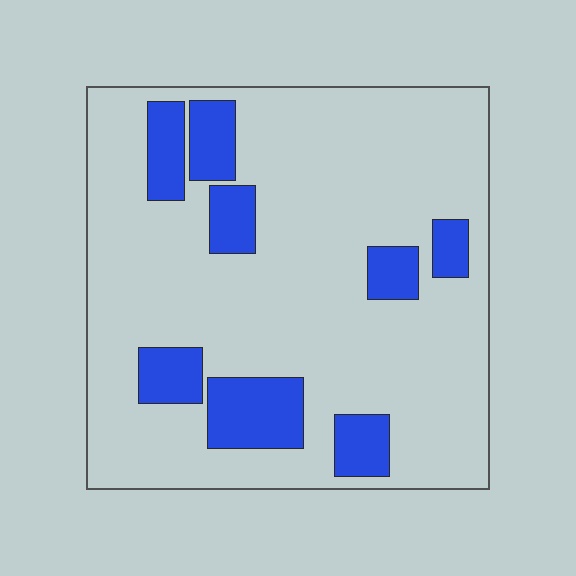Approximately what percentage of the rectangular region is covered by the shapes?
Approximately 20%.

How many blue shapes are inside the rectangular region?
8.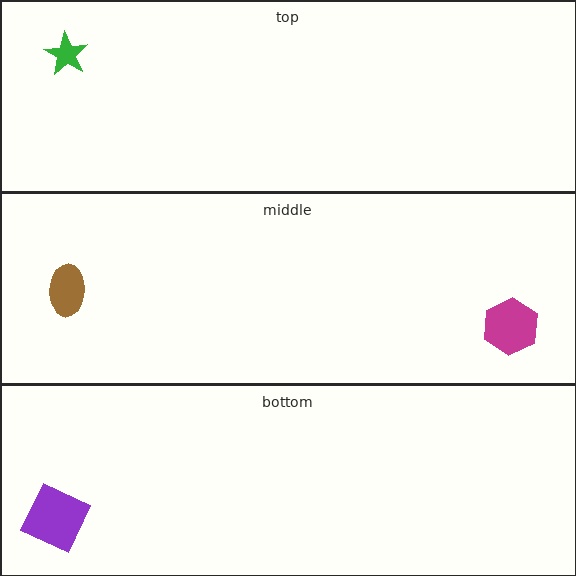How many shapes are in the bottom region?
1.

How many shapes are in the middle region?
2.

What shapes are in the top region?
The green star.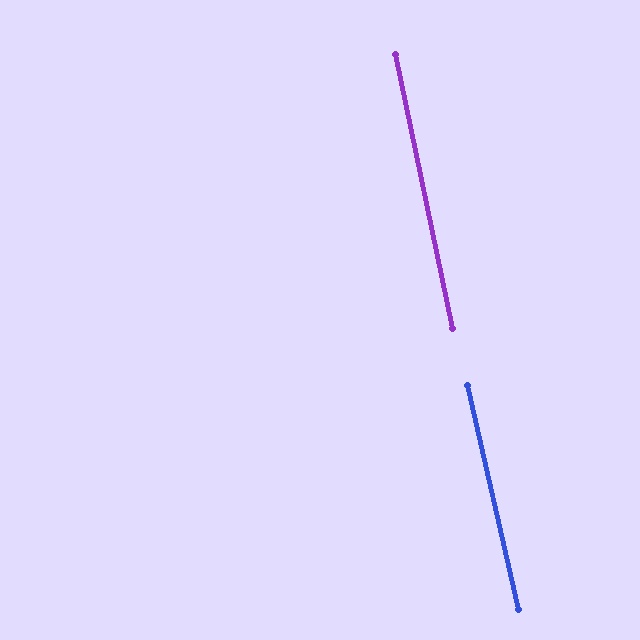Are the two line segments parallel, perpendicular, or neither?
Parallel — their directions differ by only 1.2°.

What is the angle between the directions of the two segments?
Approximately 1 degree.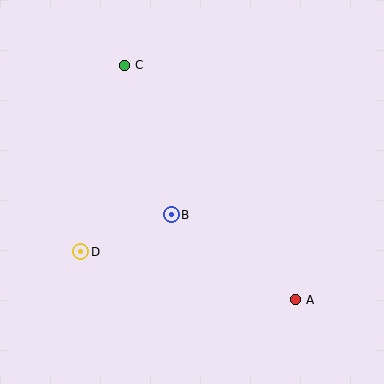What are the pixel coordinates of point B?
Point B is at (171, 215).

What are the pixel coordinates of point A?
Point A is at (296, 300).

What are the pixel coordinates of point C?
Point C is at (125, 65).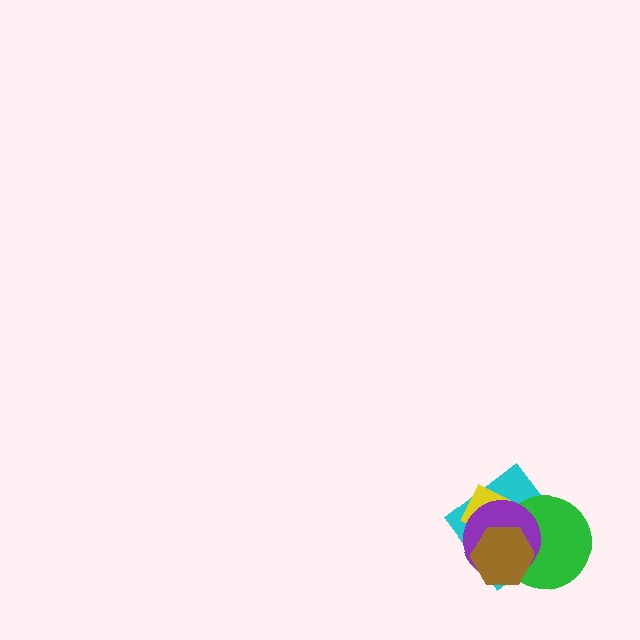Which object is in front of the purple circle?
The brown hexagon is in front of the purple circle.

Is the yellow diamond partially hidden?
Yes, it is partially covered by another shape.